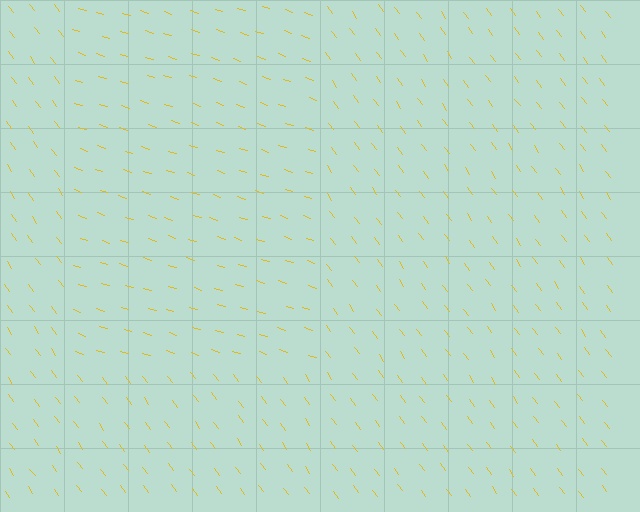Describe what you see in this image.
The image is filled with small yellow line segments. A rectangle region in the image has lines oriented differently from the surrounding lines, creating a visible texture boundary.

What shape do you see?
I see a rectangle.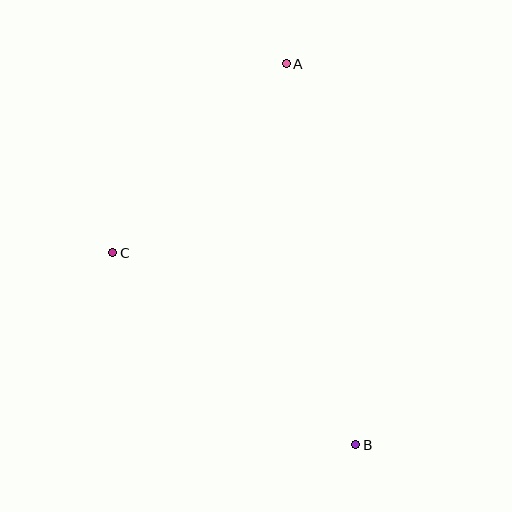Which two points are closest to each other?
Points A and C are closest to each other.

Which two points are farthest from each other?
Points A and B are farthest from each other.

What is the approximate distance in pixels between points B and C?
The distance between B and C is approximately 309 pixels.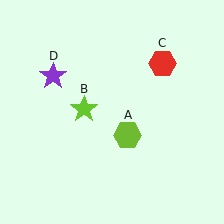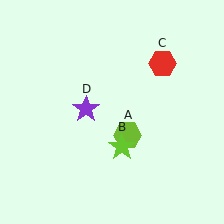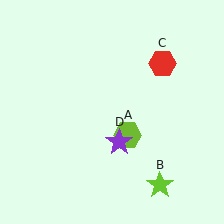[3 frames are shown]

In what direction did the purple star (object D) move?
The purple star (object D) moved down and to the right.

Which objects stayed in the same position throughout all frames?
Lime hexagon (object A) and red hexagon (object C) remained stationary.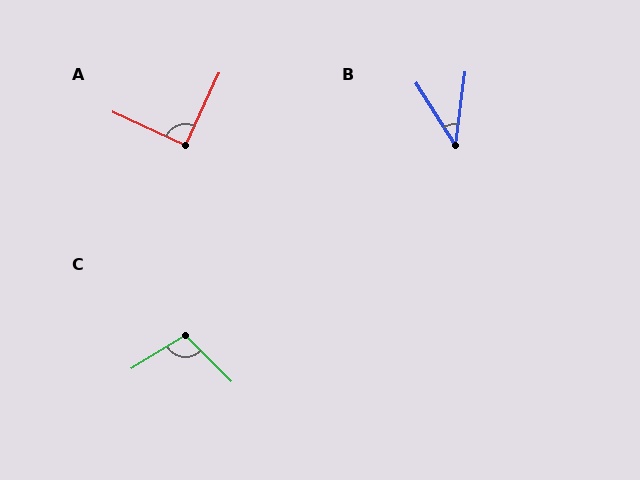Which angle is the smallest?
B, at approximately 40 degrees.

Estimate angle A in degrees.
Approximately 90 degrees.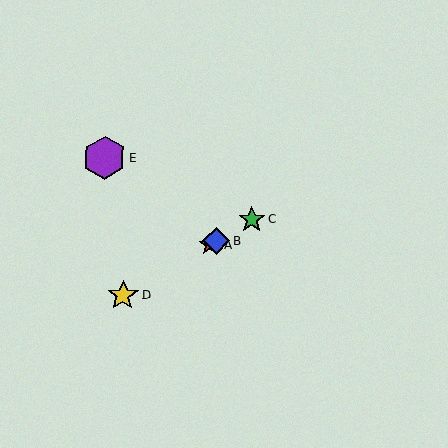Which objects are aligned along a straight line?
Objects A, B, C, D are aligned along a straight line.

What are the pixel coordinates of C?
Object C is at (252, 220).